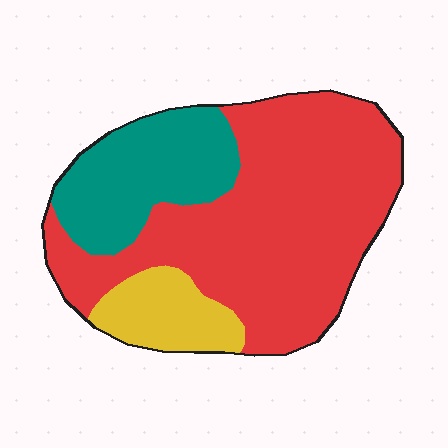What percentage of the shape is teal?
Teal covers 24% of the shape.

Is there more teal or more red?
Red.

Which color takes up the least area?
Yellow, at roughly 15%.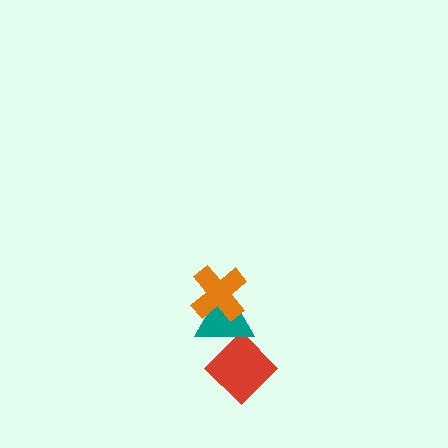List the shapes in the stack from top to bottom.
From top to bottom: the orange cross, the teal triangle, the red diamond.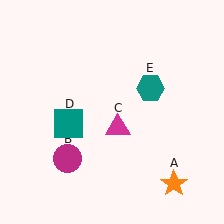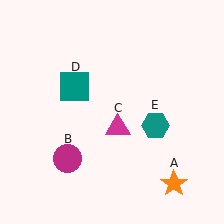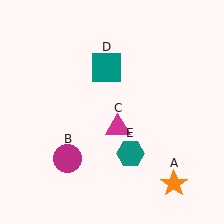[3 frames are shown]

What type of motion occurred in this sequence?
The teal square (object D), teal hexagon (object E) rotated clockwise around the center of the scene.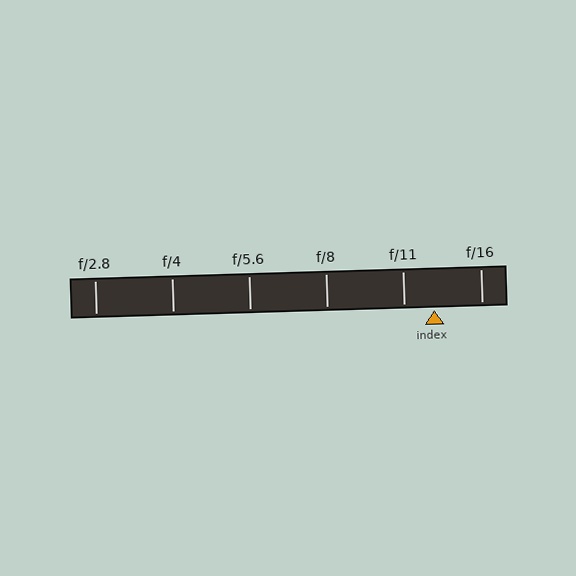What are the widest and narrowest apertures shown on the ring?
The widest aperture shown is f/2.8 and the narrowest is f/16.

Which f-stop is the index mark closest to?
The index mark is closest to f/11.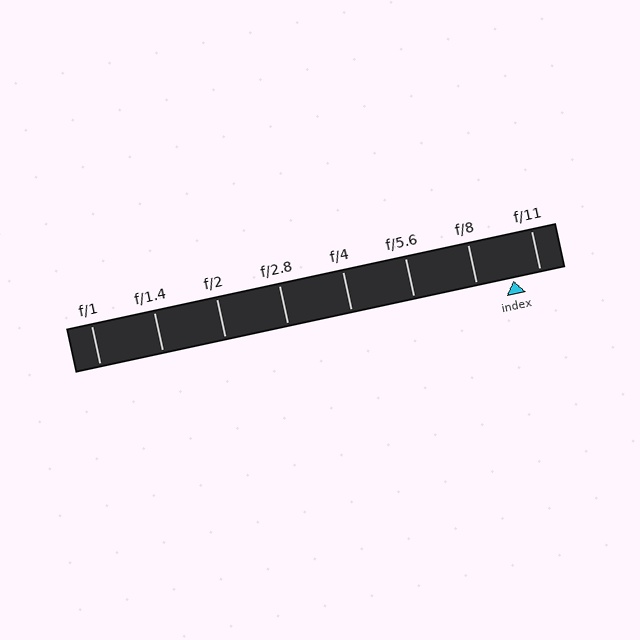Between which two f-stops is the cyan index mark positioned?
The index mark is between f/8 and f/11.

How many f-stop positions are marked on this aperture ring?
There are 8 f-stop positions marked.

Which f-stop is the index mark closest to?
The index mark is closest to f/11.